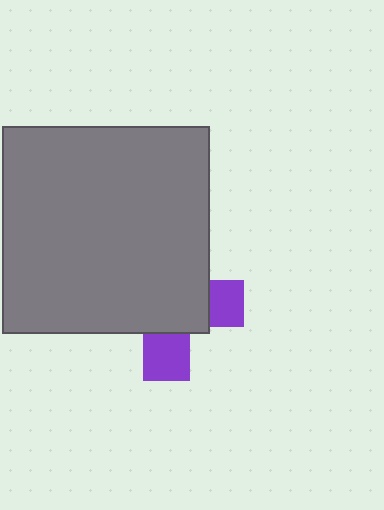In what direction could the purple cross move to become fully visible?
The purple cross could move toward the lower-right. That would shift it out from behind the gray square entirely.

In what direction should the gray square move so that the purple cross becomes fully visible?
The gray square should move toward the upper-left. That is the shortest direction to clear the overlap and leave the purple cross fully visible.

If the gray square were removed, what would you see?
You would see the complete purple cross.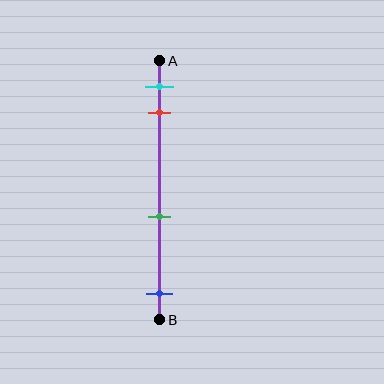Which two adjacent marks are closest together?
The cyan and red marks are the closest adjacent pair.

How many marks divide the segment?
There are 4 marks dividing the segment.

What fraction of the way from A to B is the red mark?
The red mark is approximately 20% (0.2) of the way from A to B.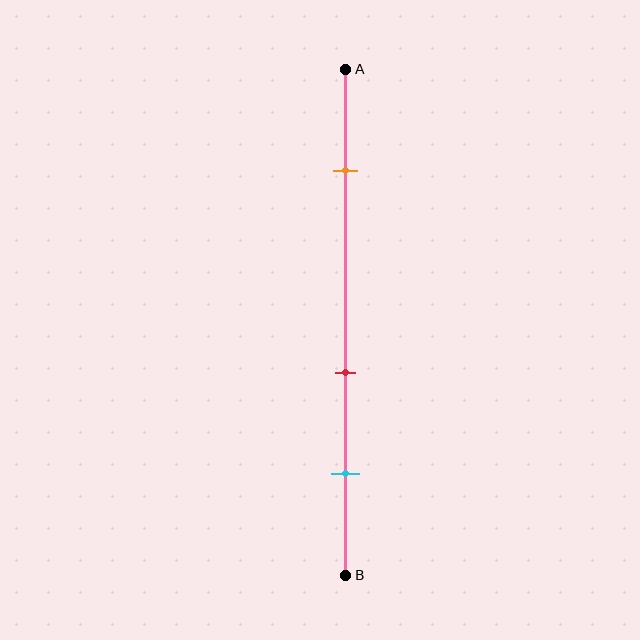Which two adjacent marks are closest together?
The red and cyan marks are the closest adjacent pair.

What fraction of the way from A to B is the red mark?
The red mark is approximately 60% (0.6) of the way from A to B.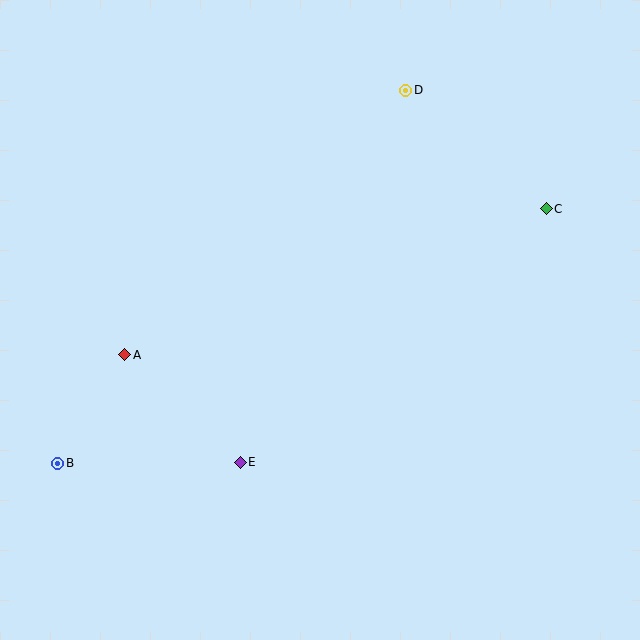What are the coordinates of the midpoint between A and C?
The midpoint between A and C is at (335, 282).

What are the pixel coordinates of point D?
Point D is at (405, 90).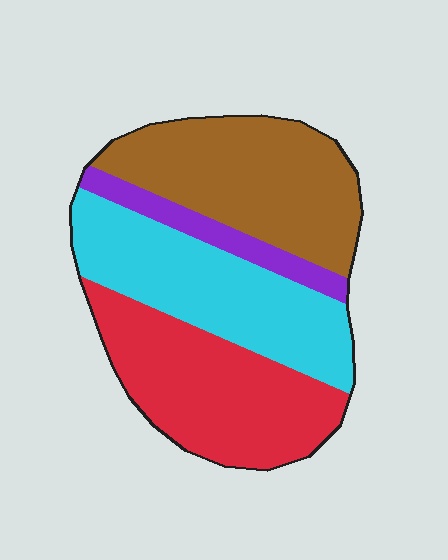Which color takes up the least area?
Purple, at roughly 10%.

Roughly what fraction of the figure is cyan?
Cyan covers roughly 30% of the figure.